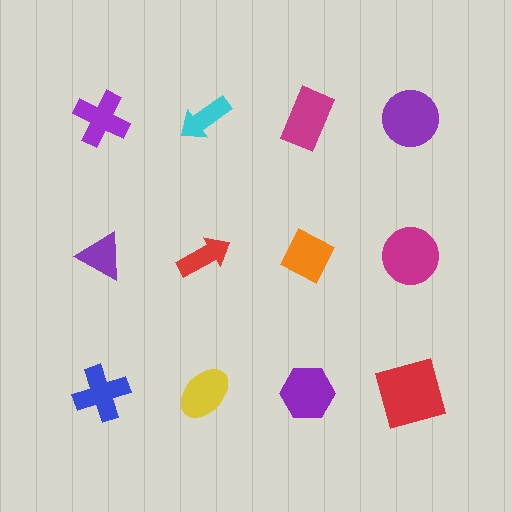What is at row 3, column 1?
A blue cross.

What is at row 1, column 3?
A magenta rectangle.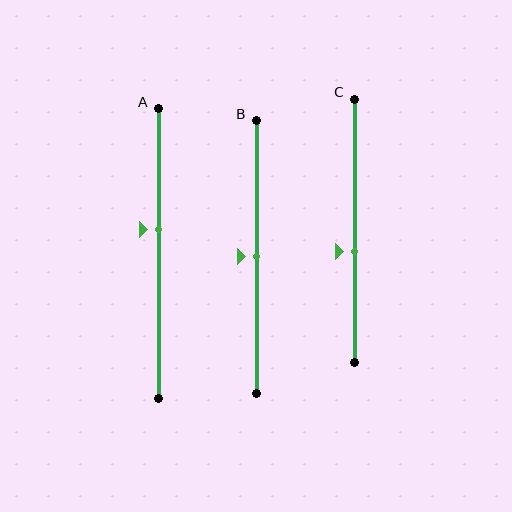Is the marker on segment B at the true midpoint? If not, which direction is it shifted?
Yes, the marker on segment B is at the true midpoint.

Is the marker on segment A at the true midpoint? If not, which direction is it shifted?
No, the marker on segment A is shifted upward by about 8% of the segment length.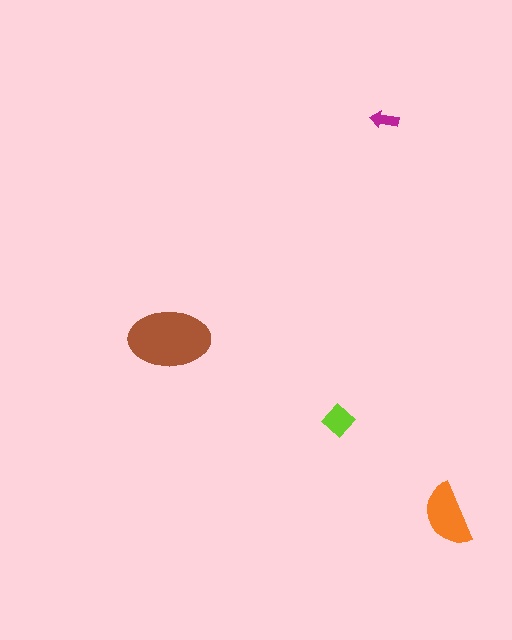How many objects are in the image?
There are 4 objects in the image.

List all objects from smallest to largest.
The magenta arrow, the lime diamond, the orange semicircle, the brown ellipse.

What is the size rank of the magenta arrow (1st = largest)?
4th.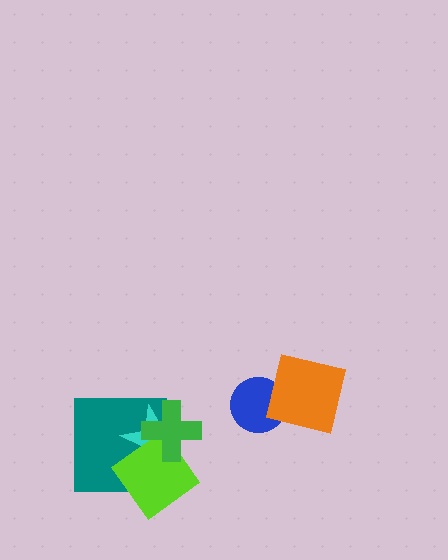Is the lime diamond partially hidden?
Yes, it is partially covered by another shape.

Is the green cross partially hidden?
No, no other shape covers it.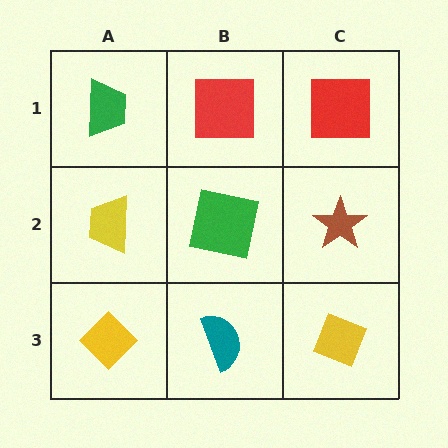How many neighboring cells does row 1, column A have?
2.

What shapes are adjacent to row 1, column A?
A yellow trapezoid (row 2, column A), a red square (row 1, column B).